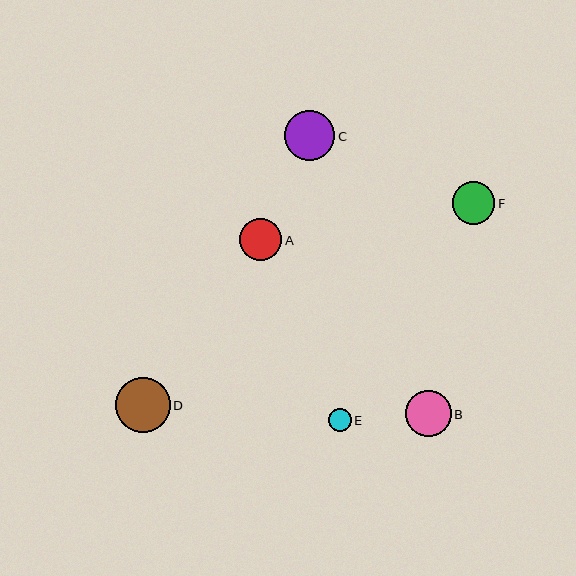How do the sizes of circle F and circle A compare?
Circle F and circle A are approximately the same size.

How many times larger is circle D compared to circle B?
Circle D is approximately 1.2 times the size of circle B.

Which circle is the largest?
Circle D is the largest with a size of approximately 55 pixels.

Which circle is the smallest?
Circle E is the smallest with a size of approximately 23 pixels.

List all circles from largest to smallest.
From largest to smallest: D, C, B, F, A, E.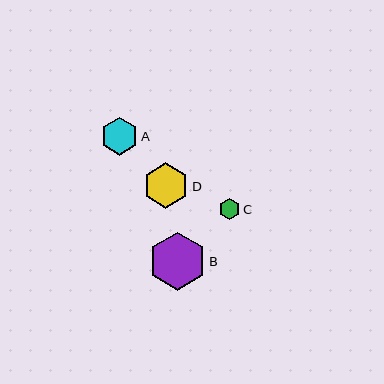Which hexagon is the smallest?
Hexagon C is the smallest with a size of approximately 21 pixels.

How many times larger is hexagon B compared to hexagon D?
Hexagon B is approximately 1.3 times the size of hexagon D.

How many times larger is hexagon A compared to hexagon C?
Hexagon A is approximately 1.8 times the size of hexagon C.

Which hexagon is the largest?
Hexagon B is the largest with a size of approximately 58 pixels.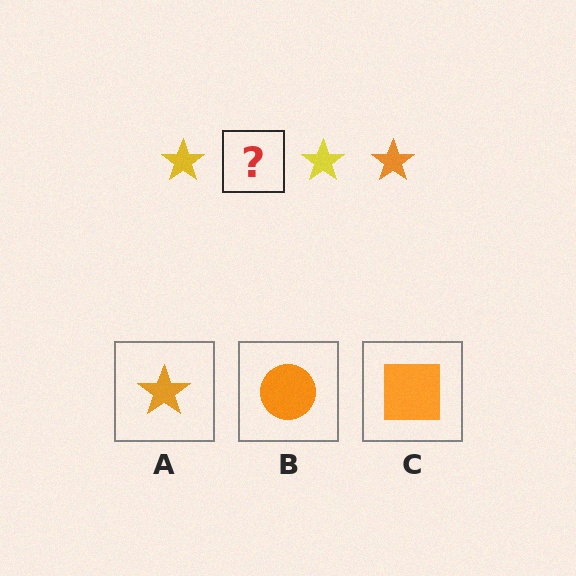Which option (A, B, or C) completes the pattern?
A.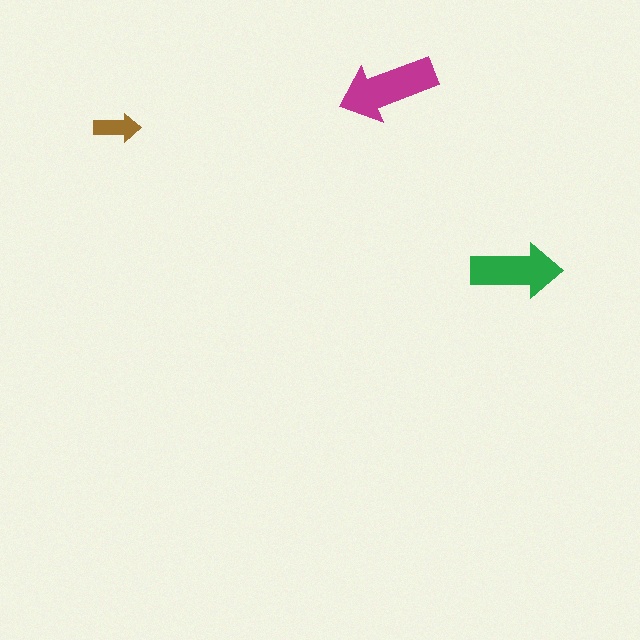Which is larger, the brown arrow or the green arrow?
The green one.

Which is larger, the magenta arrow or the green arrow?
The magenta one.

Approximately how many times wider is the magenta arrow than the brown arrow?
About 2 times wider.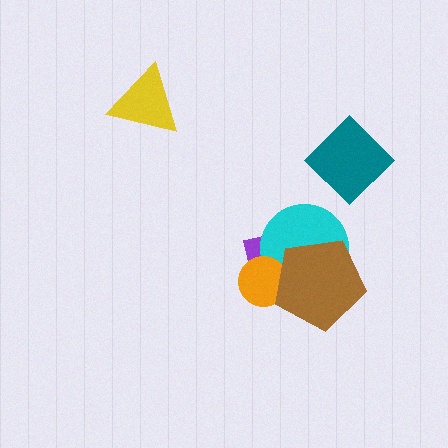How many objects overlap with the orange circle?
3 objects overlap with the orange circle.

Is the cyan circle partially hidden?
Yes, it is partially covered by another shape.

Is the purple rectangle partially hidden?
Yes, it is partially covered by another shape.